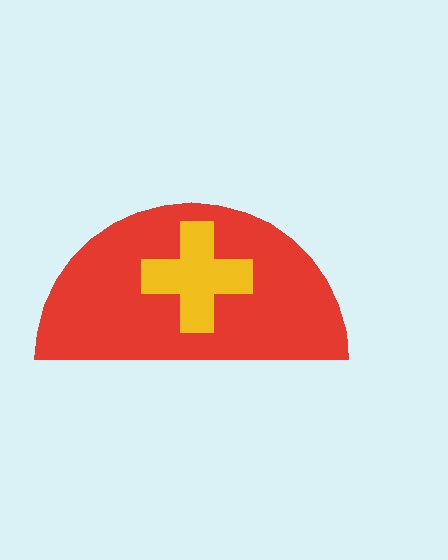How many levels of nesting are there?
2.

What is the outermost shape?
The red semicircle.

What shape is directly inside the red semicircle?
The yellow cross.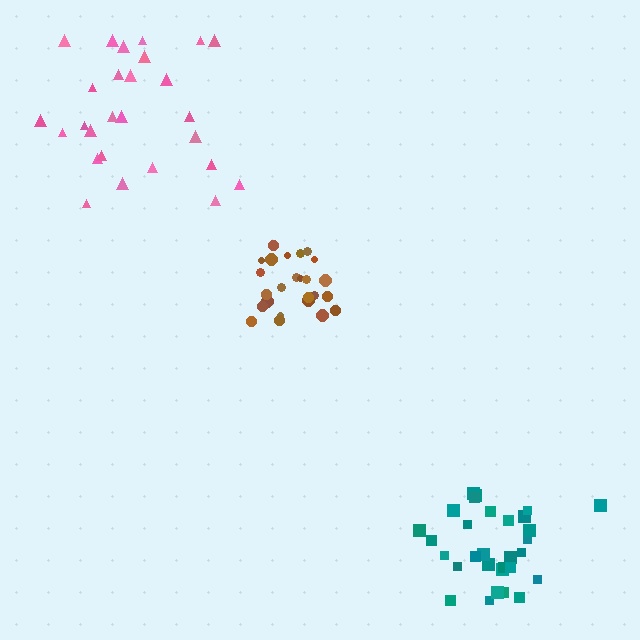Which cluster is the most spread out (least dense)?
Pink.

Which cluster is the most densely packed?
Brown.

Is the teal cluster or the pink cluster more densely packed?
Teal.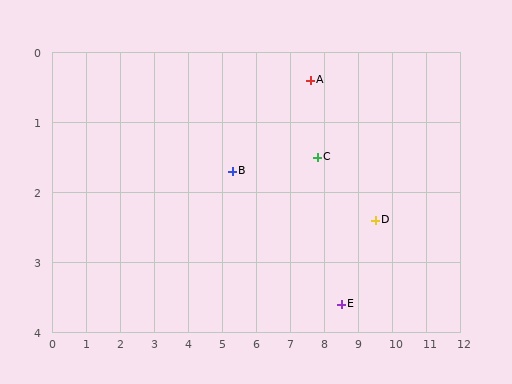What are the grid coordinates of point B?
Point B is at approximately (5.3, 1.7).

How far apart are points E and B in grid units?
Points E and B are about 3.7 grid units apart.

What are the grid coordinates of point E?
Point E is at approximately (8.5, 3.6).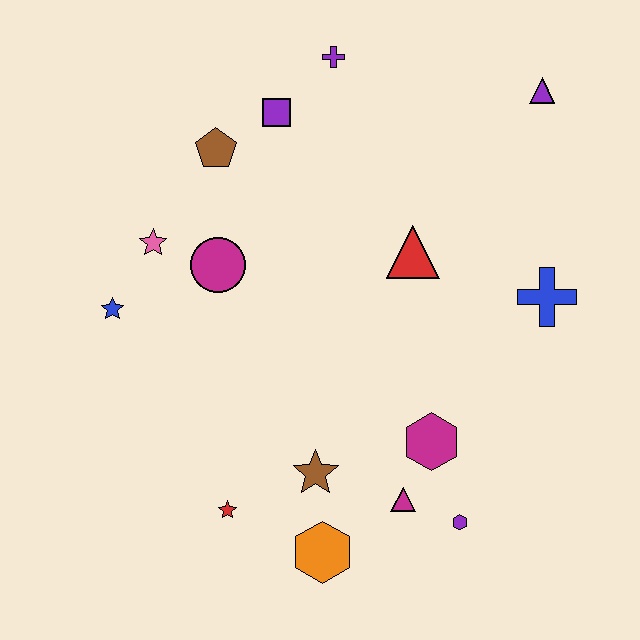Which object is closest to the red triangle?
The blue cross is closest to the red triangle.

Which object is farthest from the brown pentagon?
The purple hexagon is farthest from the brown pentagon.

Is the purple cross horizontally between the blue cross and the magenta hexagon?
No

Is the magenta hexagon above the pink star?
No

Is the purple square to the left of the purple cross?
Yes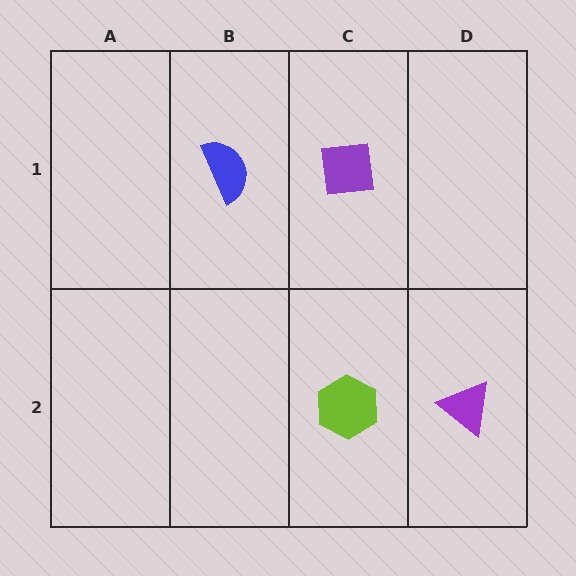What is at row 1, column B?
A blue semicircle.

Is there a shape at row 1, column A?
No, that cell is empty.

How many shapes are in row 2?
2 shapes.